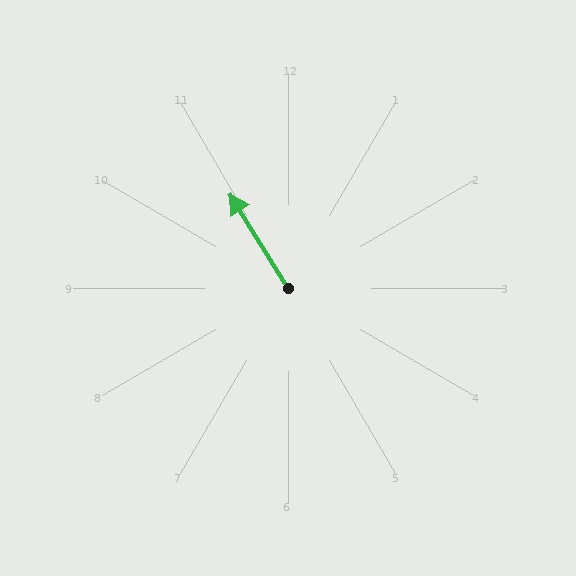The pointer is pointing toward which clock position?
Roughly 11 o'clock.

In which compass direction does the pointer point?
Northwest.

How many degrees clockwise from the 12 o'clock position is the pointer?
Approximately 328 degrees.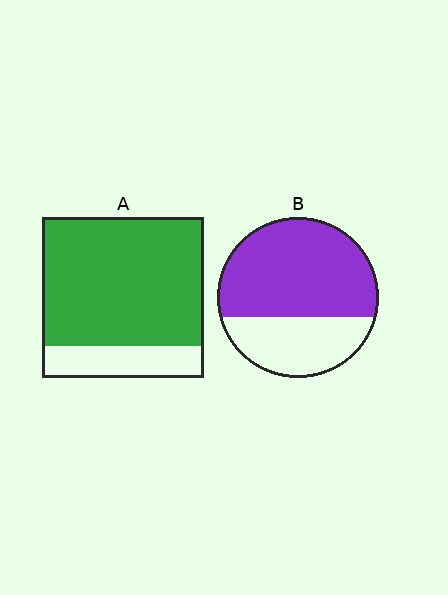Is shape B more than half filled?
Yes.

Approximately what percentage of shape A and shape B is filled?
A is approximately 80% and B is approximately 65%.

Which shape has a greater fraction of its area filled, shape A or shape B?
Shape A.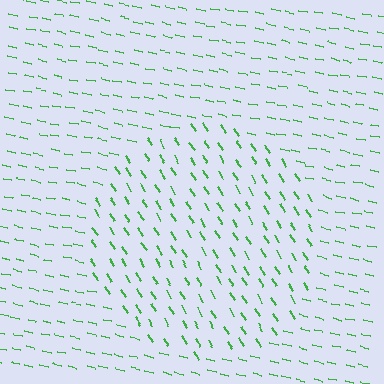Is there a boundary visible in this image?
Yes, there is a texture boundary formed by a change in line orientation.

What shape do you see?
I see a circle.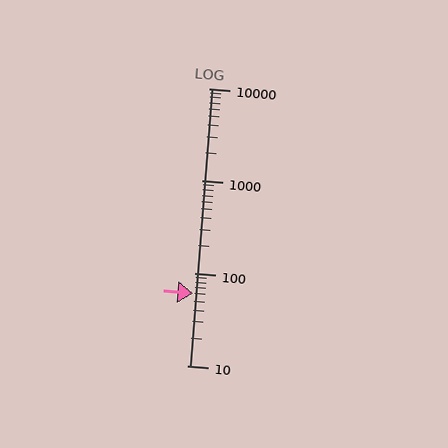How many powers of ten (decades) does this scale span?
The scale spans 3 decades, from 10 to 10000.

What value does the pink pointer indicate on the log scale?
The pointer indicates approximately 61.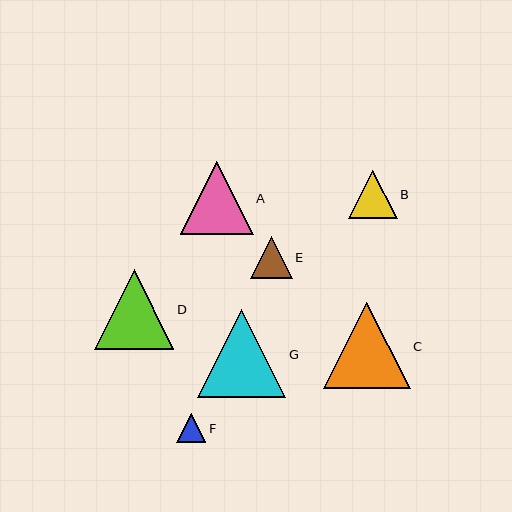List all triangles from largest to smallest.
From largest to smallest: G, C, D, A, B, E, F.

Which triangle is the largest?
Triangle G is the largest with a size of approximately 88 pixels.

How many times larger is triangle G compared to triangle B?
Triangle G is approximately 1.8 times the size of triangle B.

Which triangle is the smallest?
Triangle F is the smallest with a size of approximately 29 pixels.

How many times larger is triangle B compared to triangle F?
Triangle B is approximately 1.6 times the size of triangle F.